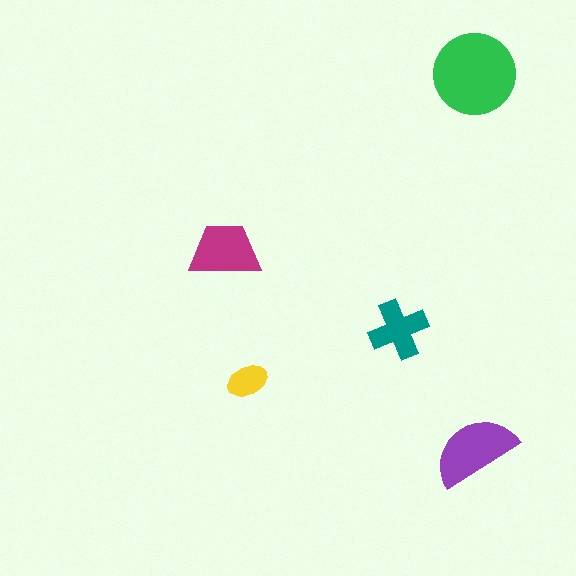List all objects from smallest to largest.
The yellow ellipse, the teal cross, the magenta trapezoid, the purple semicircle, the green circle.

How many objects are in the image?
There are 5 objects in the image.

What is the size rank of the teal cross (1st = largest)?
4th.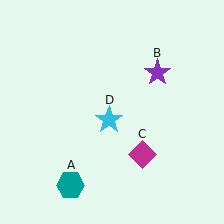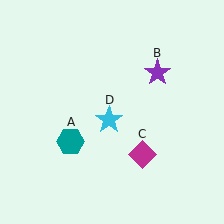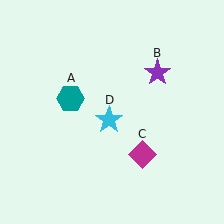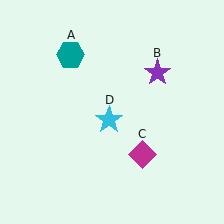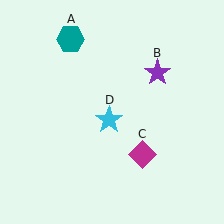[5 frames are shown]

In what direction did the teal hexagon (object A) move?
The teal hexagon (object A) moved up.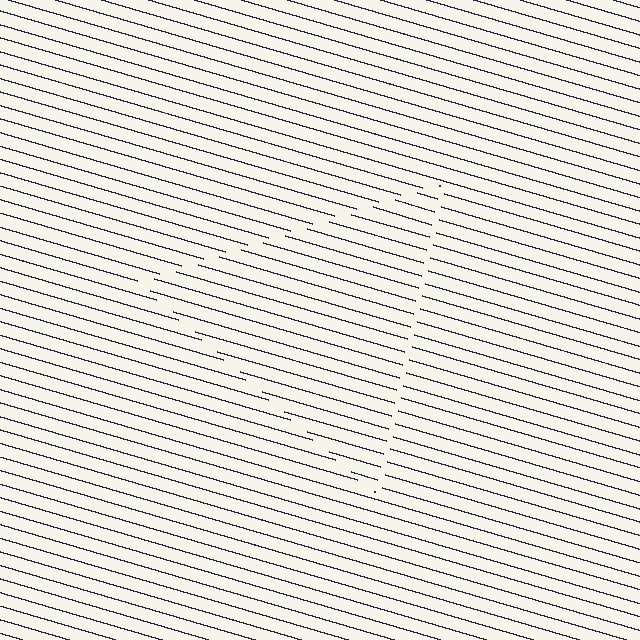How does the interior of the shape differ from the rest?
The interior of the shape contains the same grating, shifted by half a period — the contour is defined by the phase discontinuity where line-ends from the inner and outer gratings abut.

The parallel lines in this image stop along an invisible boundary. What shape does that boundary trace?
An illusory triangle. The interior of the shape contains the same grating, shifted by half a period — the contour is defined by the phase discontinuity where line-ends from the inner and outer gratings abut.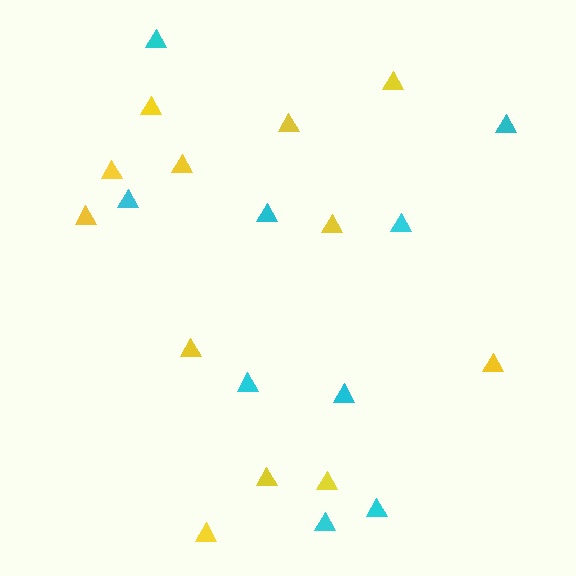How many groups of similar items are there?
There are 2 groups: one group of cyan triangles (9) and one group of yellow triangles (12).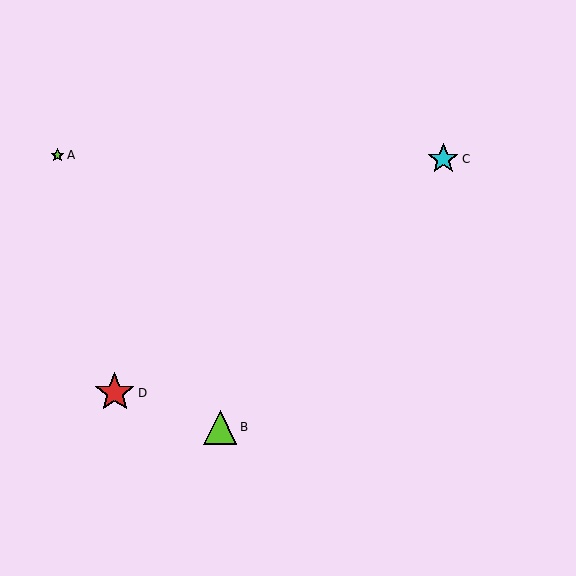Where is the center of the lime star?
The center of the lime star is at (58, 155).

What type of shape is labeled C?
Shape C is a cyan star.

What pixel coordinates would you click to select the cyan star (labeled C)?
Click at (443, 159) to select the cyan star C.